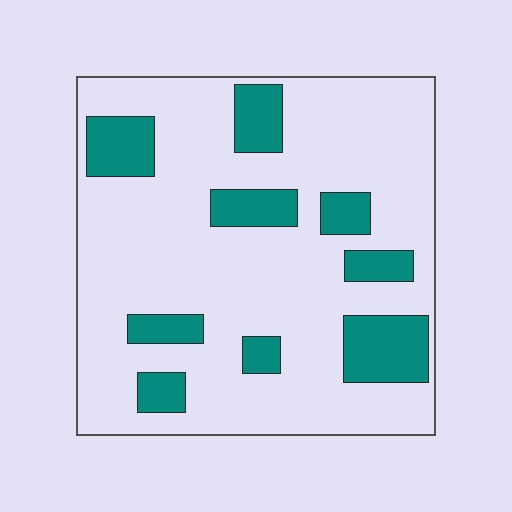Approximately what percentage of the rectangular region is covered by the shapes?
Approximately 20%.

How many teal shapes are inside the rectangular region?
9.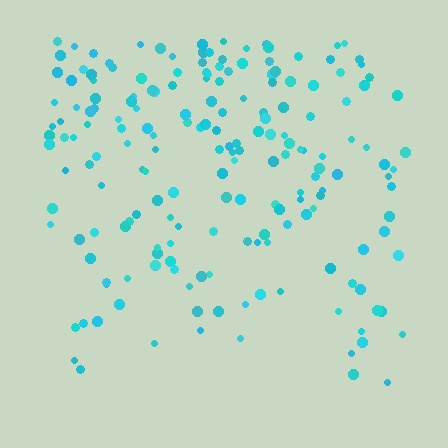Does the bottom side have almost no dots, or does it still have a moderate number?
Still a moderate number, just noticeably fewer than the top.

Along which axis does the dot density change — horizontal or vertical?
Vertical.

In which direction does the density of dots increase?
From bottom to top, with the top side densest.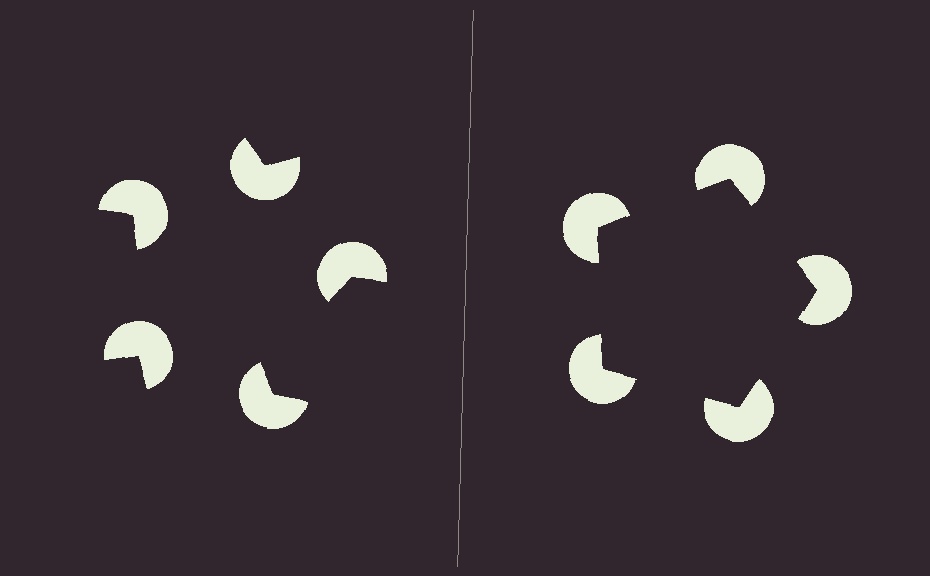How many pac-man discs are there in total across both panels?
10 — 5 on each side.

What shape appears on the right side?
An illusory pentagon.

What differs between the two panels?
The pac-man discs are positioned identically on both sides; only the wedge orientations differ. On the right they align to a pentagon; on the left they are misaligned.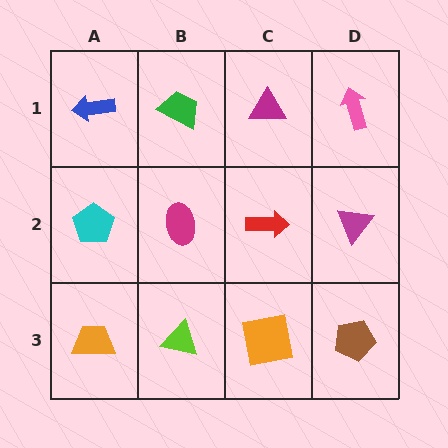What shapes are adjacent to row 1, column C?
A red arrow (row 2, column C), a green trapezoid (row 1, column B), a pink arrow (row 1, column D).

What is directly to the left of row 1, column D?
A magenta triangle.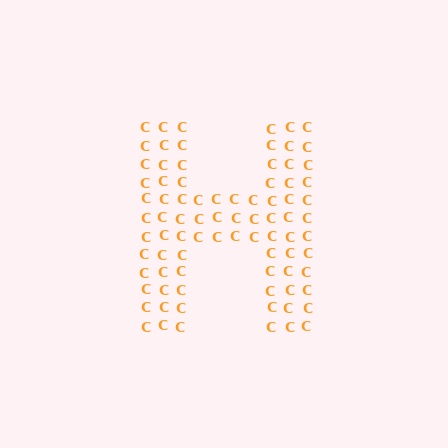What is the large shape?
The large shape is the letter H.